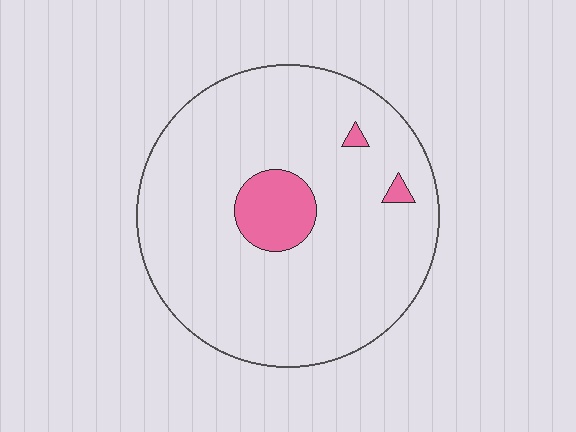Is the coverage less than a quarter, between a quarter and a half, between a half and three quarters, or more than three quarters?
Less than a quarter.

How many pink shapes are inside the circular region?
3.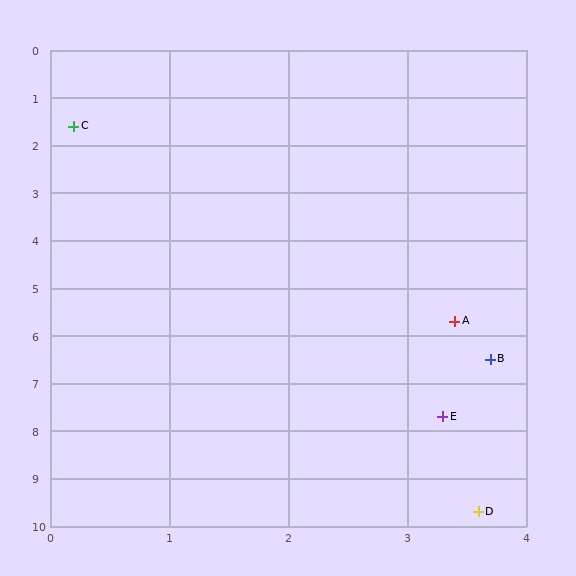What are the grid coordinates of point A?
Point A is at approximately (3.4, 5.7).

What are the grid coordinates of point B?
Point B is at approximately (3.7, 6.5).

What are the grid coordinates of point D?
Point D is at approximately (3.6, 9.7).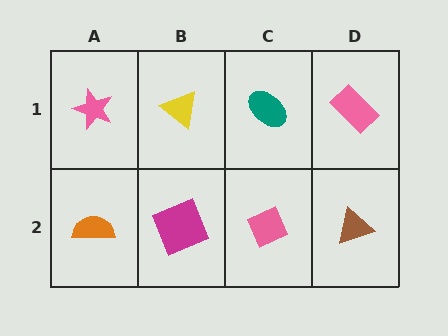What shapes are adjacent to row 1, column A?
An orange semicircle (row 2, column A), a yellow triangle (row 1, column B).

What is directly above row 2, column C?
A teal ellipse.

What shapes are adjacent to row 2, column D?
A pink rectangle (row 1, column D), a pink diamond (row 2, column C).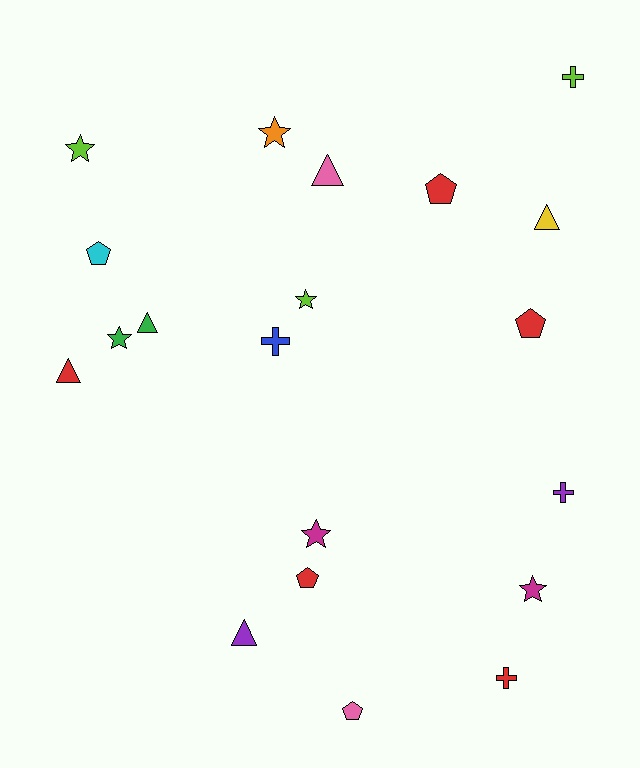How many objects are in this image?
There are 20 objects.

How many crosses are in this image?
There are 4 crosses.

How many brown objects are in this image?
There are no brown objects.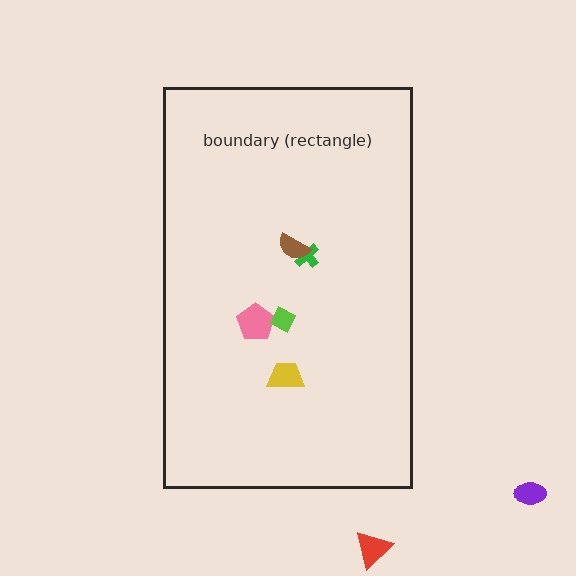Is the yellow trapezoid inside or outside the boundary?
Inside.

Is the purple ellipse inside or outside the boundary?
Outside.